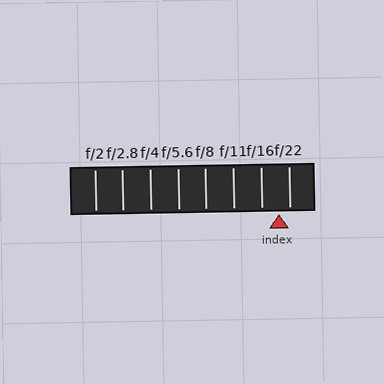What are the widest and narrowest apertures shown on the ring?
The widest aperture shown is f/2 and the narrowest is f/22.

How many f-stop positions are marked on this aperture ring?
There are 8 f-stop positions marked.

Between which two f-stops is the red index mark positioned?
The index mark is between f/16 and f/22.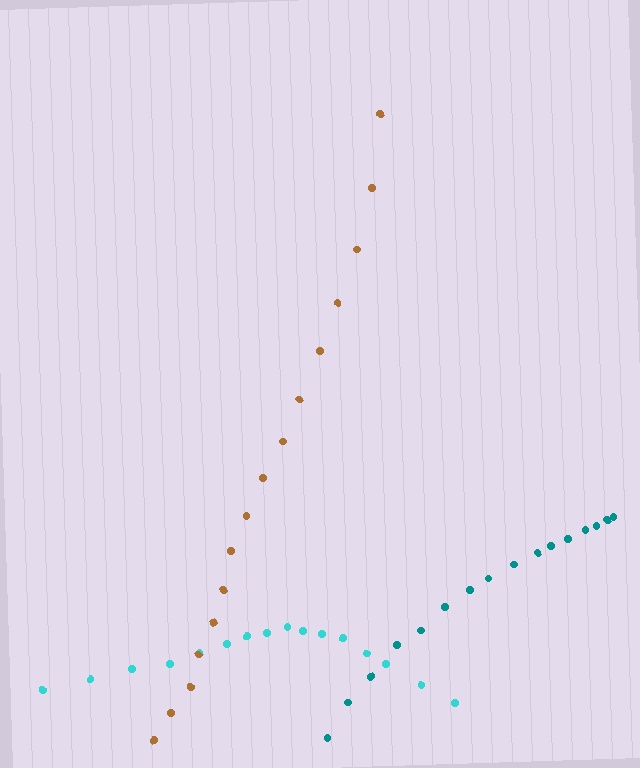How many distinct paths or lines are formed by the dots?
There are 3 distinct paths.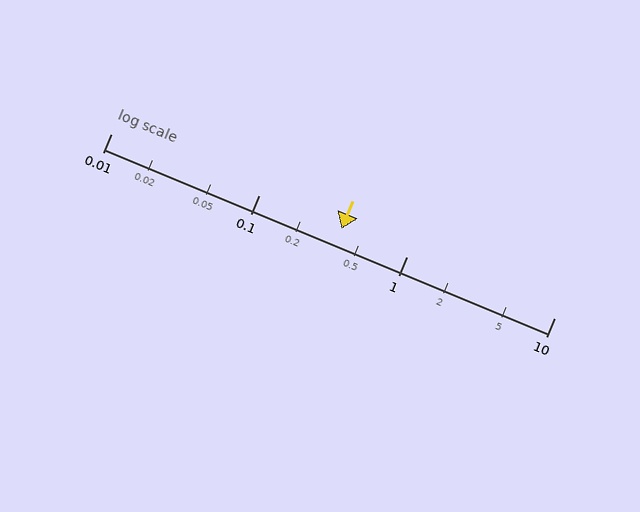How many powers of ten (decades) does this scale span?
The scale spans 3 decades, from 0.01 to 10.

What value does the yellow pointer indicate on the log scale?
The pointer indicates approximately 0.36.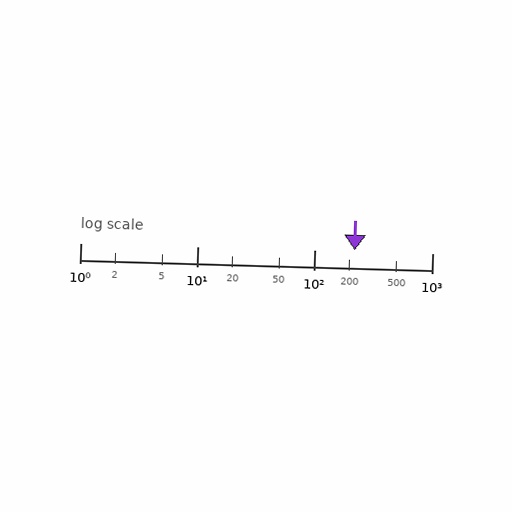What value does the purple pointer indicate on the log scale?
The pointer indicates approximately 220.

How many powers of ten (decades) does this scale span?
The scale spans 3 decades, from 1 to 1000.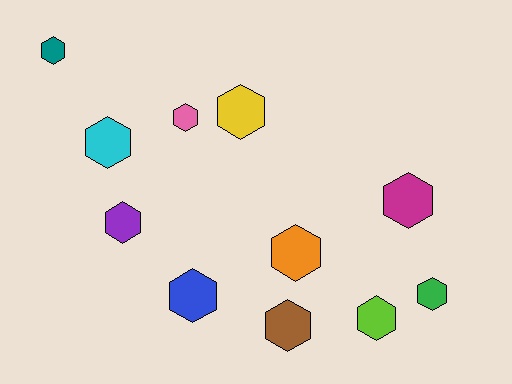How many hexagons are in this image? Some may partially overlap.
There are 11 hexagons.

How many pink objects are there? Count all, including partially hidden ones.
There is 1 pink object.